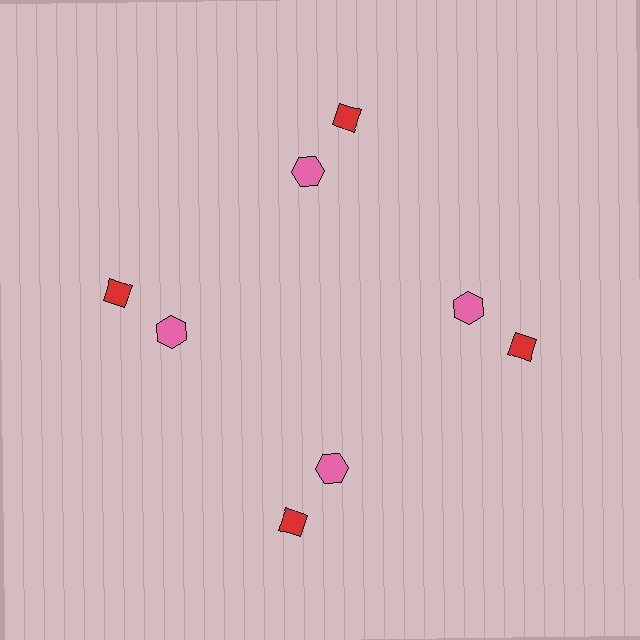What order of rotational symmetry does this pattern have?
This pattern has 4-fold rotational symmetry.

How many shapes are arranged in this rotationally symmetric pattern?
There are 8 shapes, arranged in 4 groups of 2.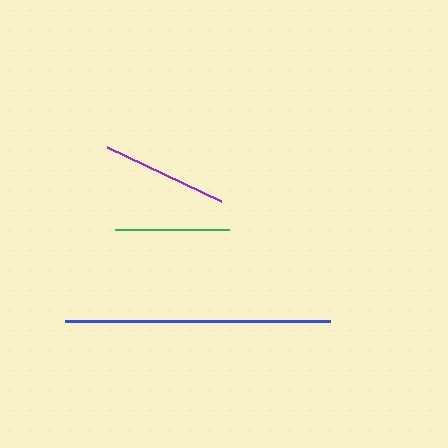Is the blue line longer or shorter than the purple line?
The blue line is longer than the purple line.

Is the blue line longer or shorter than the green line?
The blue line is longer than the green line.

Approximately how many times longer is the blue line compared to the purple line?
The blue line is approximately 2.1 times the length of the purple line.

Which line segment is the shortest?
The green line is the shortest at approximately 114 pixels.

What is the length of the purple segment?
The purple segment is approximately 127 pixels long.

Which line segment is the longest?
The blue line is the longest at approximately 265 pixels.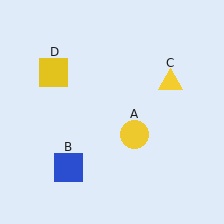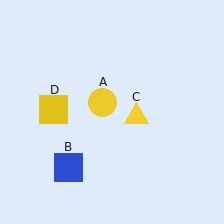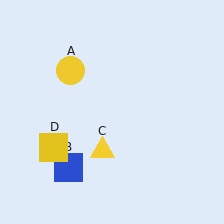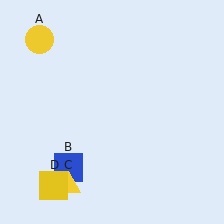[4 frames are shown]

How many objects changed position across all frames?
3 objects changed position: yellow circle (object A), yellow triangle (object C), yellow square (object D).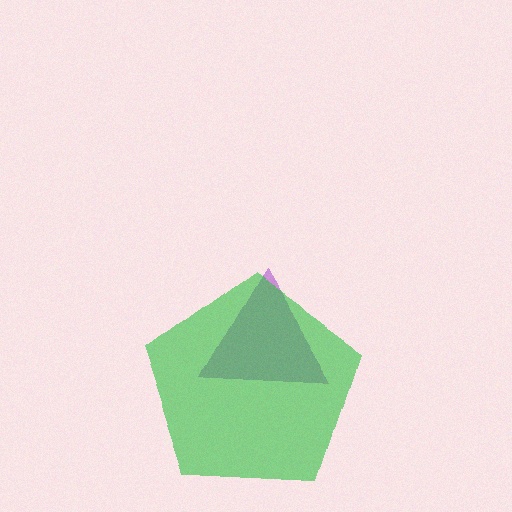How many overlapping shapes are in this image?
There are 2 overlapping shapes in the image.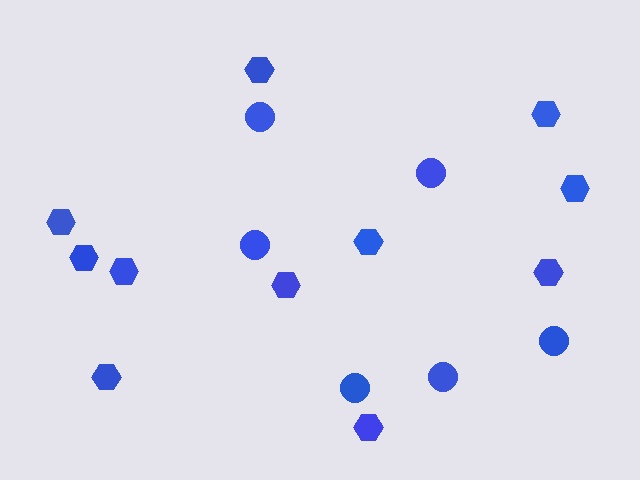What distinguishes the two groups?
There are 2 groups: one group of circles (6) and one group of hexagons (11).